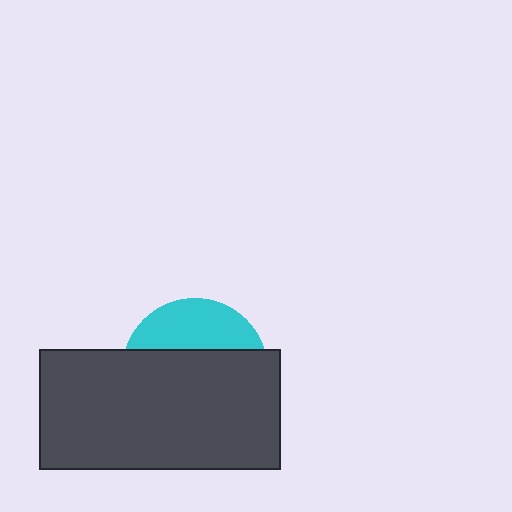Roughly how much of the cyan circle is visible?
A small part of it is visible (roughly 32%).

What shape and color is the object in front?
The object in front is a dark gray rectangle.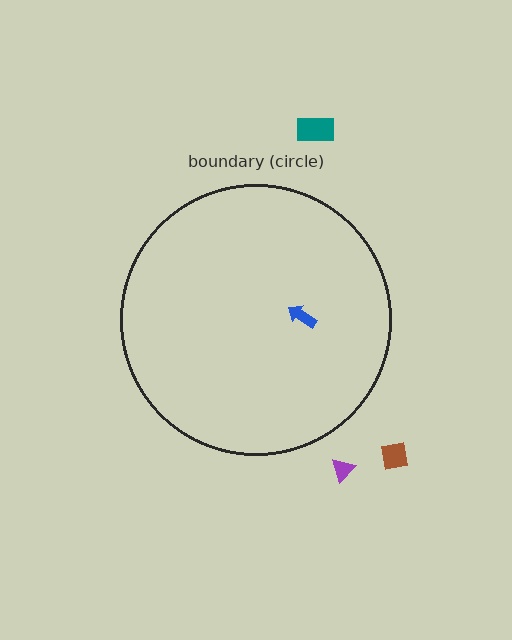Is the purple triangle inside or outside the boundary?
Outside.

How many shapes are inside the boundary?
1 inside, 3 outside.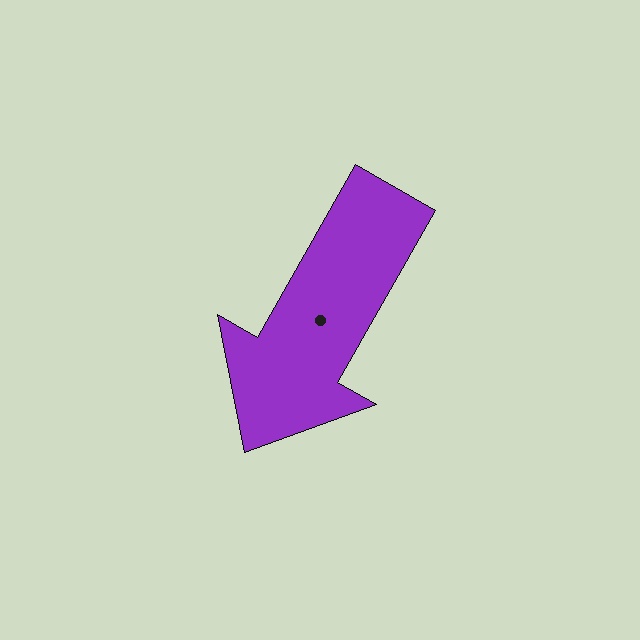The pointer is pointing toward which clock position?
Roughly 7 o'clock.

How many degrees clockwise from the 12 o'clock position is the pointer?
Approximately 210 degrees.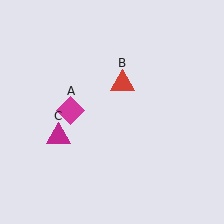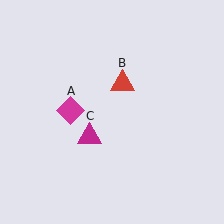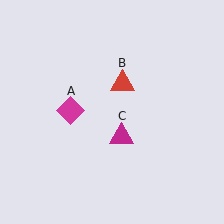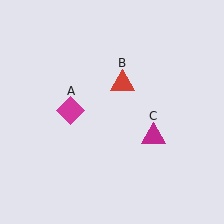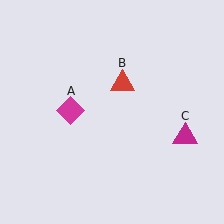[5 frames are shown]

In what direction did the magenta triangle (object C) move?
The magenta triangle (object C) moved right.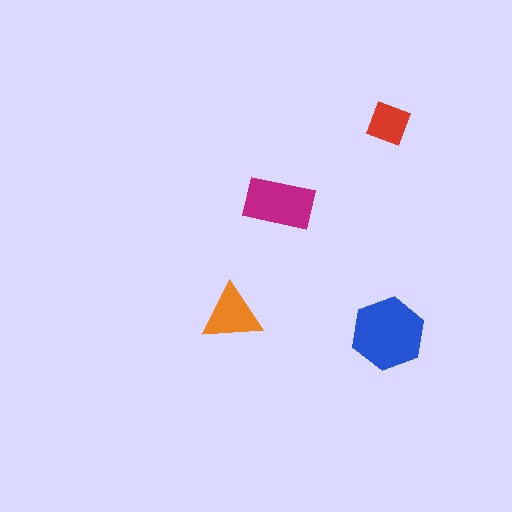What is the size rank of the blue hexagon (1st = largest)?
1st.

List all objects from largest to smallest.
The blue hexagon, the magenta rectangle, the orange triangle, the red square.